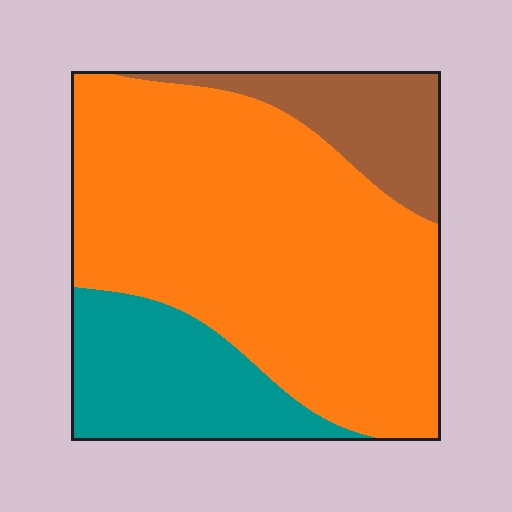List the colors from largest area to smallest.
From largest to smallest: orange, teal, brown.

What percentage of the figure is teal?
Teal takes up less than a quarter of the figure.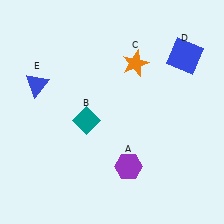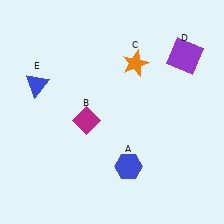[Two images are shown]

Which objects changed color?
A changed from purple to blue. B changed from teal to magenta. D changed from blue to purple.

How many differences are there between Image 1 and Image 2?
There are 3 differences between the two images.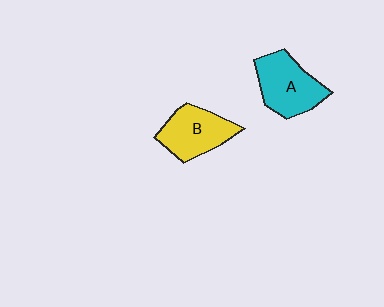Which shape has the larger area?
Shape A (cyan).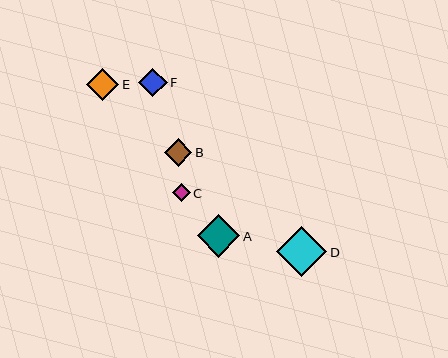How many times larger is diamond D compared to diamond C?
Diamond D is approximately 2.8 times the size of diamond C.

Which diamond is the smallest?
Diamond C is the smallest with a size of approximately 18 pixels.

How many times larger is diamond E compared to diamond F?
Diamond E is approximately 1.1 times the size of diamond F.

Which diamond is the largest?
Diamond D is the largest with a size of approximately 50 pixels.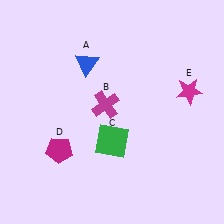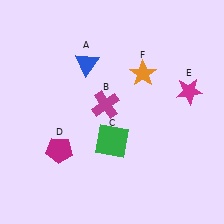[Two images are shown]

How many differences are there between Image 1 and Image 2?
There is 1 difference between the two images.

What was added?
An orange star (F) was added in Image 2.